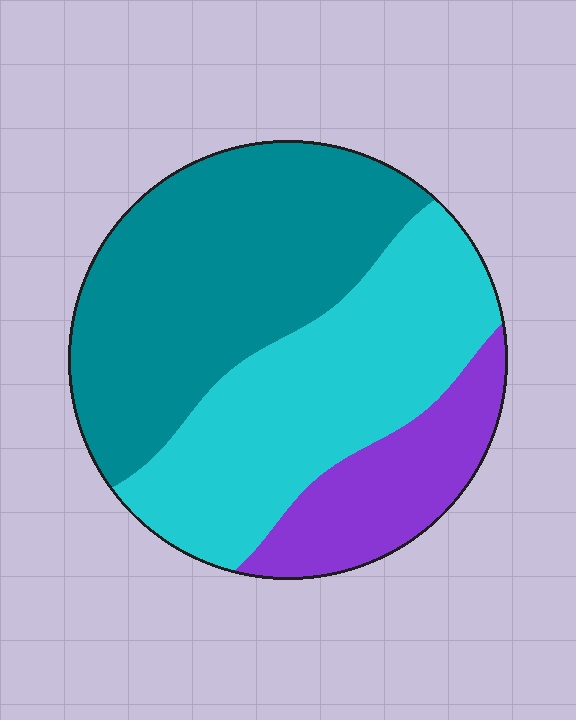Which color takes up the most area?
Teal, at roughly 45%.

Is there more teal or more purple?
Teal.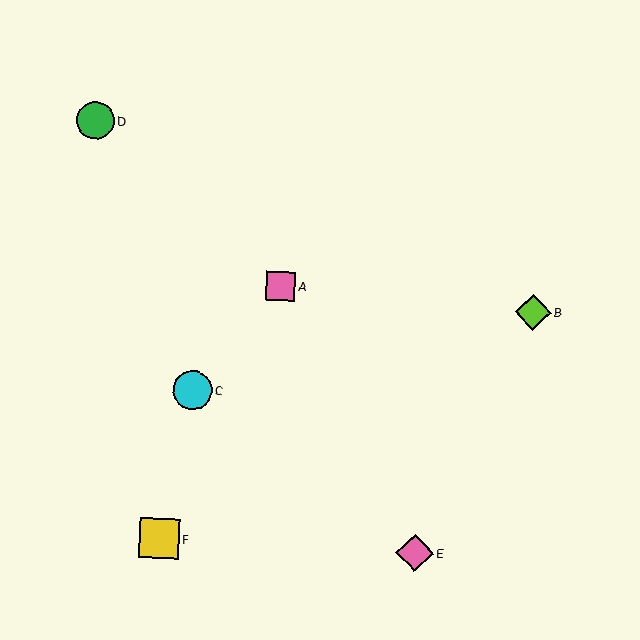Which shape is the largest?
The yellow square (labeled F) is the largest.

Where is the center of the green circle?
The center of the green circle is at (95, 120).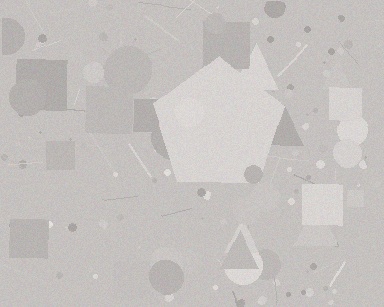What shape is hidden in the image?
A pentagon is hidden in the image.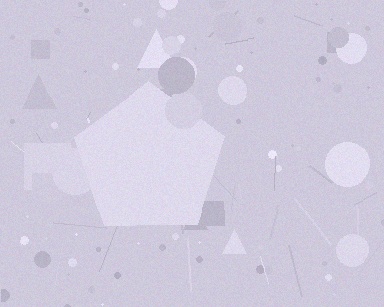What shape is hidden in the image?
A pentagon is hidden in the image.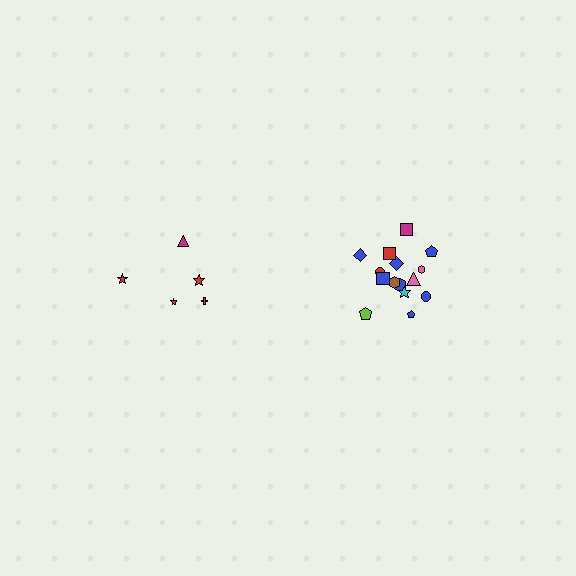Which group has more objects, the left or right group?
The right group.